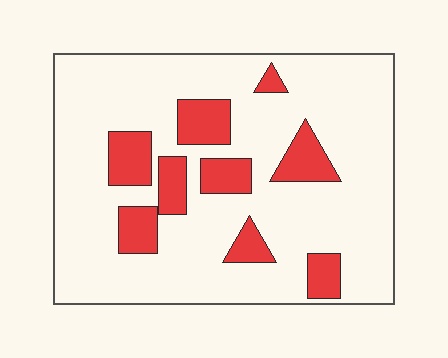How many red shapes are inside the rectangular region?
9.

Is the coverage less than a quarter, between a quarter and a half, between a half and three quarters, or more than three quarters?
Less than a quarter.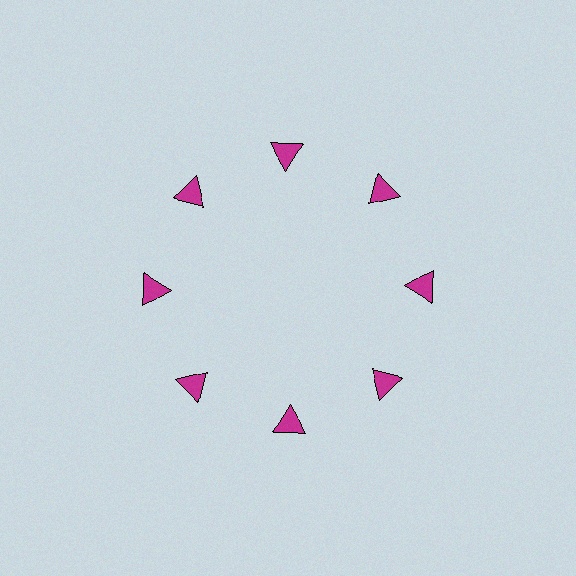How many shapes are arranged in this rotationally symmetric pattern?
There are 8 shapes, arranged in 8 groups of 1.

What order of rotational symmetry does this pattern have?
This pattern has 8-fold rotational symmetry.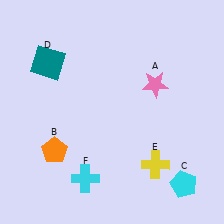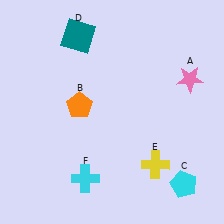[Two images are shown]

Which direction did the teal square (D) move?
The teal square (D) moved right.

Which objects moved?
The objects that moved are: the pink star (A), the orange pentagon (B), the teal square (D).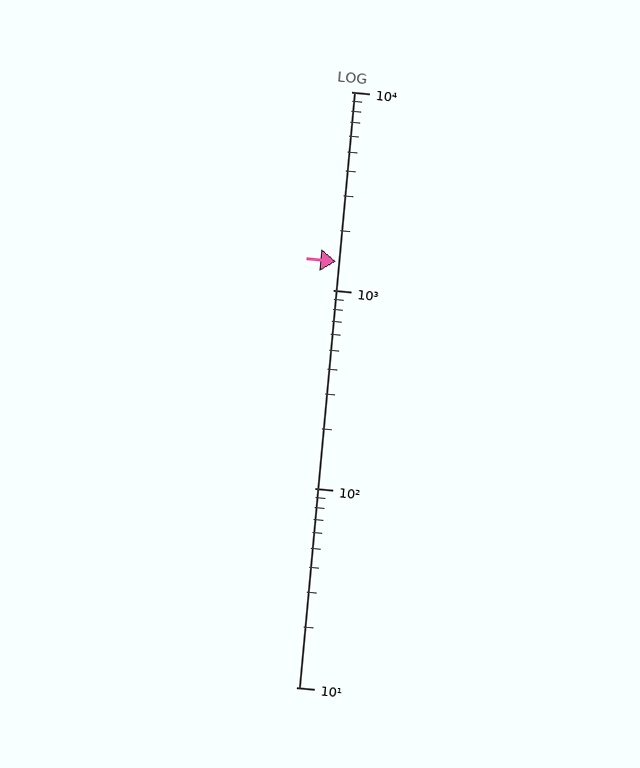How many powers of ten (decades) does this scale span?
The scale spans 3 decades, from 10 to 10000.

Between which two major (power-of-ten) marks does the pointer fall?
The pointer is between 1000 and 10000.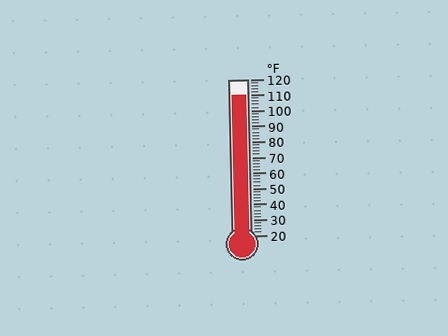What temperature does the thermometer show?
The thermometer shows approximately 110°F.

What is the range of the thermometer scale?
The thermometer scale ranges from 20°F to 120°F.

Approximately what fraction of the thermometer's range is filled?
The thermometer is filled to approximately 90% of its range.